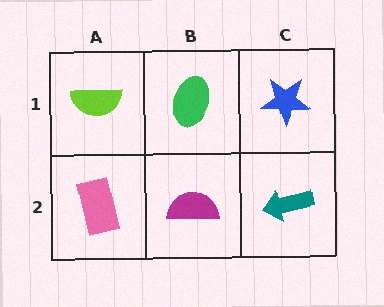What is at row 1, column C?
A blue star.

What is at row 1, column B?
A green ellipse.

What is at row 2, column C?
A teal arrow.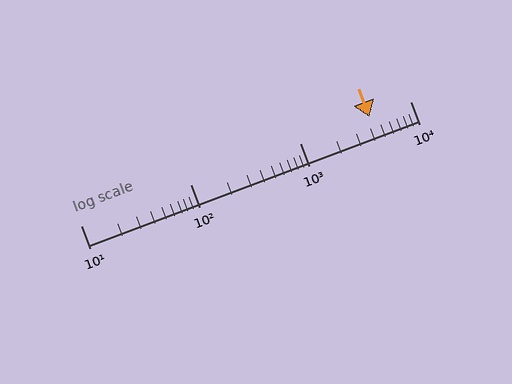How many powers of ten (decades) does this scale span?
The scale spans 3 decades, from 10 to 10000.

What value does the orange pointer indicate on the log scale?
The pointer indicates approximately 4300.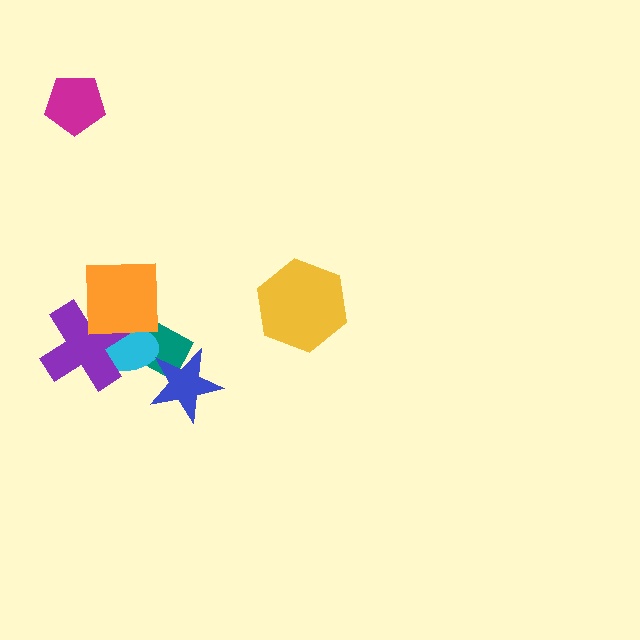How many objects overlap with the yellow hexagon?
0 objects overlap with the yellow hexagon.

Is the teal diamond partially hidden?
Yes, it is partially covered by another shape.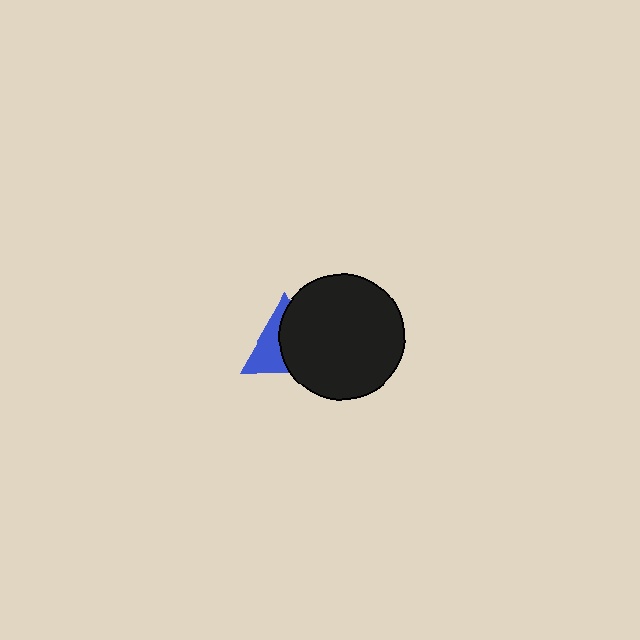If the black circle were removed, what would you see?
You would see the complete blue triangle.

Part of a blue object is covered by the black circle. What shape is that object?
It is a triangle.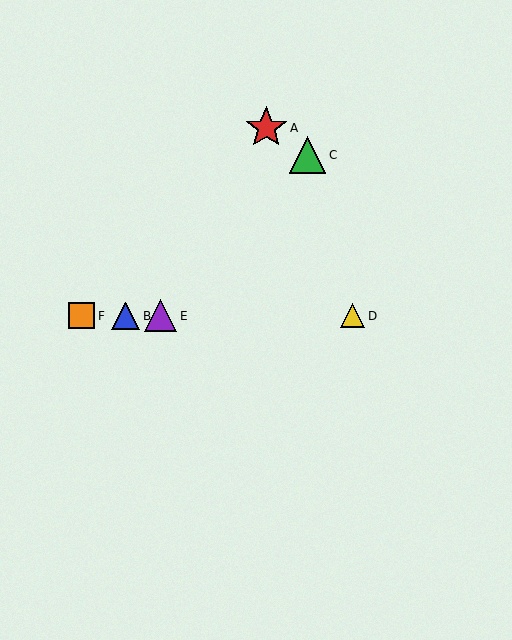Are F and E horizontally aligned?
Yes, both are at y≈316.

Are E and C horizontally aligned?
No, E is at y≈316 and C is at y≈155.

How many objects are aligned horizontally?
4 objects (B, D, E, F) are aligned horizontally.